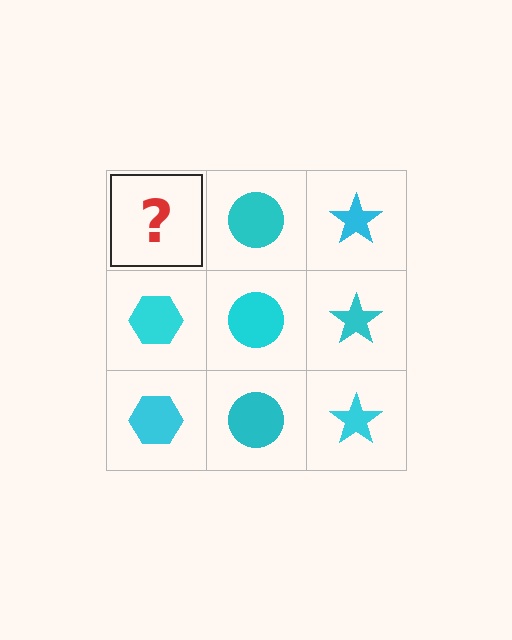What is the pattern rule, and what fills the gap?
The rule is that each column has a consistent shape. The gap should be filled with a cyan hexagon.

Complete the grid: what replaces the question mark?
The question mark should be replaced with a cyan hexagon.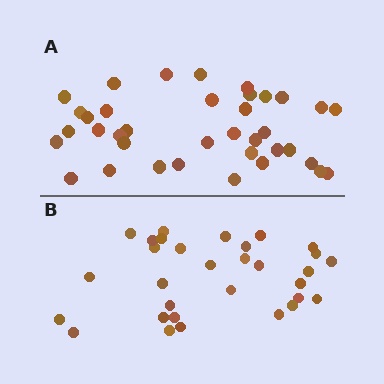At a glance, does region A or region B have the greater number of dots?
Region A (the top region) has more dots.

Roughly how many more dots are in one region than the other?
Region A has about 6 more dots than region B.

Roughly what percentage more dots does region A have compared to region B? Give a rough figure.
About 20% more.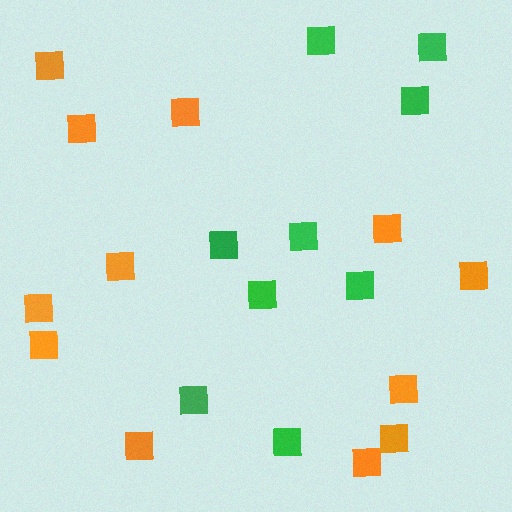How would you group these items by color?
There are 2 groups: one group of green squares (9) and one group of orange squares (12).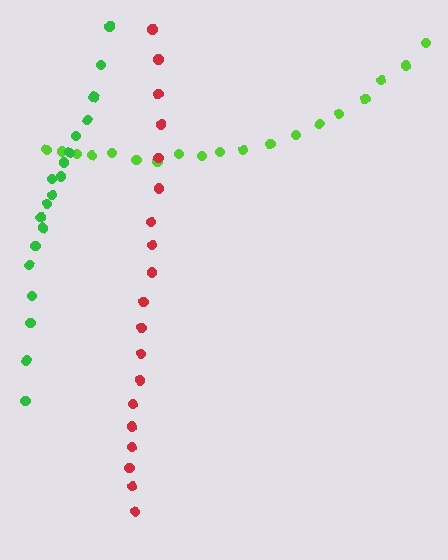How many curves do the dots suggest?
There are 3 distinct paths.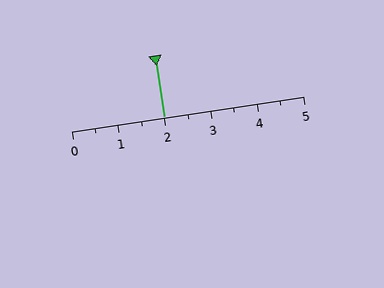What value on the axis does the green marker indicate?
The marker indicates approximately 2.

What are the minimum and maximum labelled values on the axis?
The axis runs from 0 to 5.